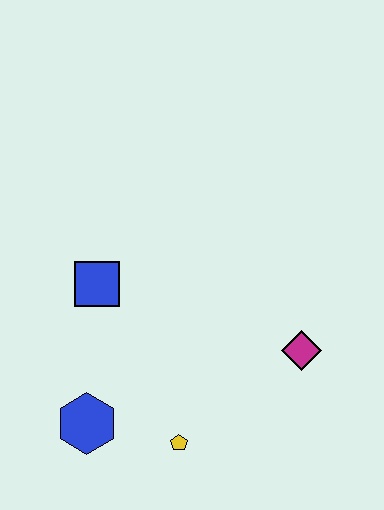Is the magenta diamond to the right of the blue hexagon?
Yes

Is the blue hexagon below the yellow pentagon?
No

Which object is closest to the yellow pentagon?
The blue hexagon is closest to the yellow pentagon.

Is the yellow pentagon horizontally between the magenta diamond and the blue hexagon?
Yes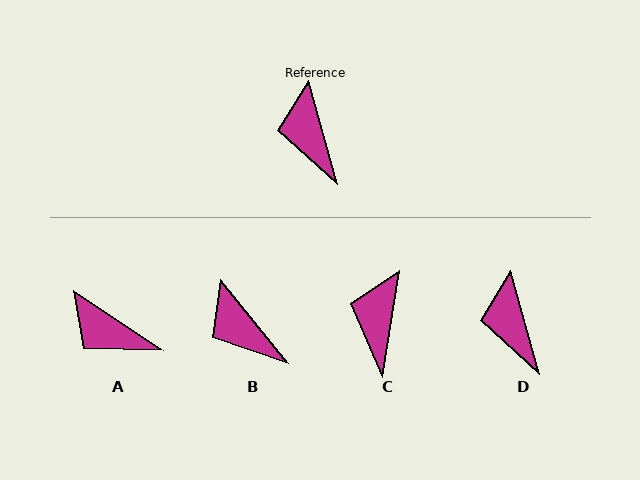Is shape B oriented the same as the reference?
No, it is off by about 24 degrees.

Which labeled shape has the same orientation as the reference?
D.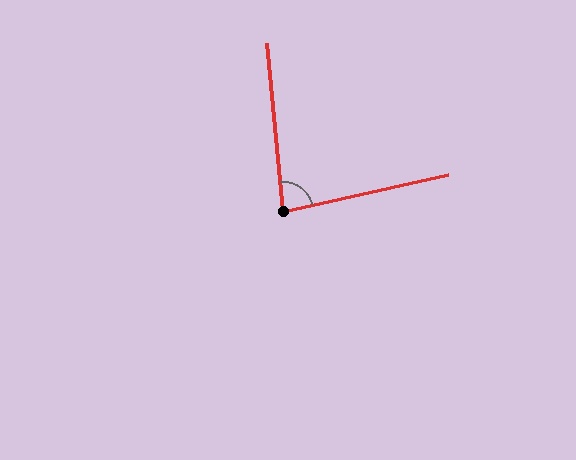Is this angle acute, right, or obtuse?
It is acute.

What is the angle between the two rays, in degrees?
Approximately 83 degrees.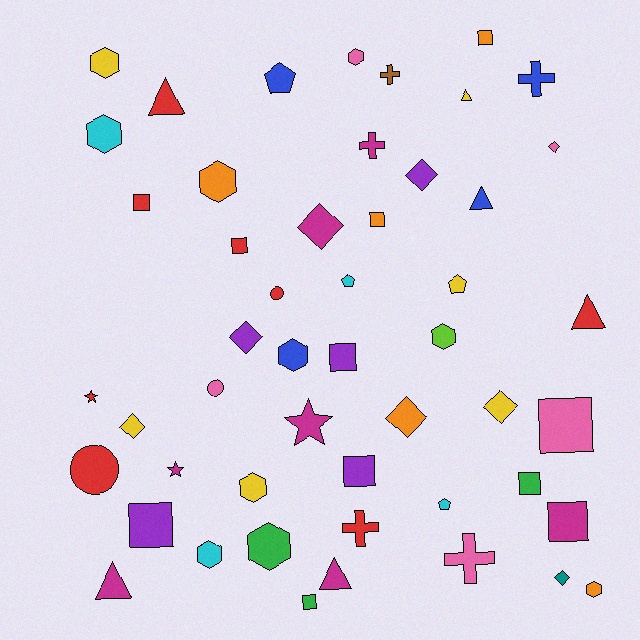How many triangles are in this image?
There are 6 triangles.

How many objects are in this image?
There are 50 objects.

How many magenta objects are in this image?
There are 7 magenta objects.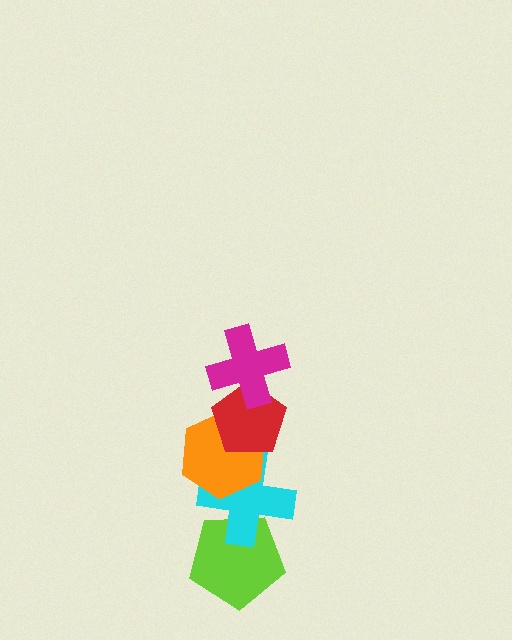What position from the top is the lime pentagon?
The lime pentagon is 5th from the top.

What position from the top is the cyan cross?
The cyan cross is 4th from the top.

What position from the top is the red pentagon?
The red pentagon is 2nd from the top.